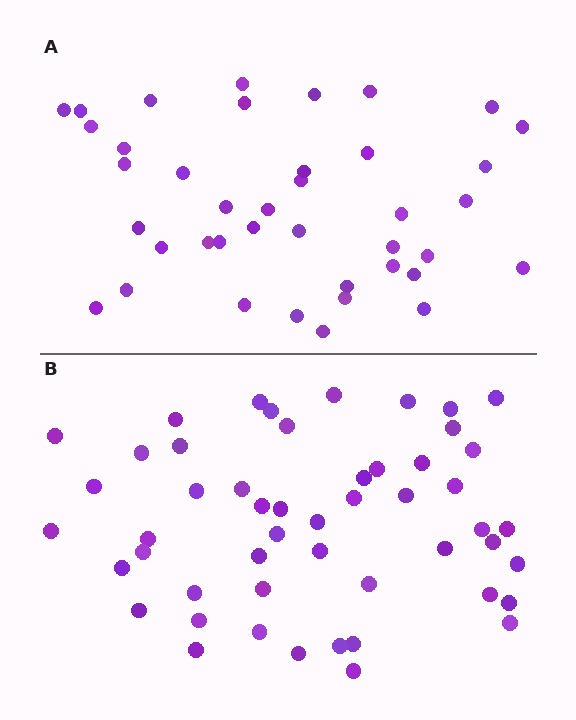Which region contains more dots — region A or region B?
Region B (the bottom region) has more dots.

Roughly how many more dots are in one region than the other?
Region B has roughly 12 or so more dots than region A.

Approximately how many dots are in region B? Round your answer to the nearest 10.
About 50 dots. (The exact count is 51, which rounds to 50.)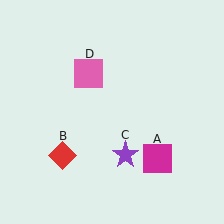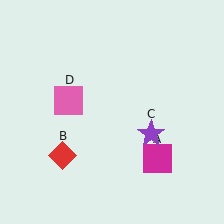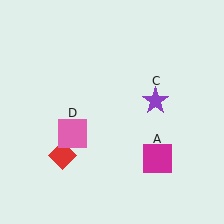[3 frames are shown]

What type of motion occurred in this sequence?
The purple star (object C), pink square (object D) rotated counterclockwise around the center of the scene.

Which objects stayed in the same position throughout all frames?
Magenta square (object A) and red diamond (object B) remained stationary.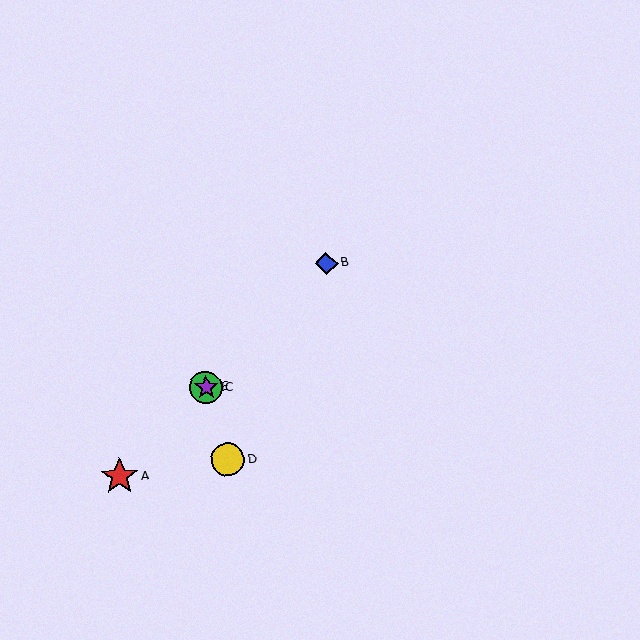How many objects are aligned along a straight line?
4 objects (A, B, C, E) are aligned along a straight line.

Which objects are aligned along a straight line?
Objects A, B, C, E are aligned along a straight line.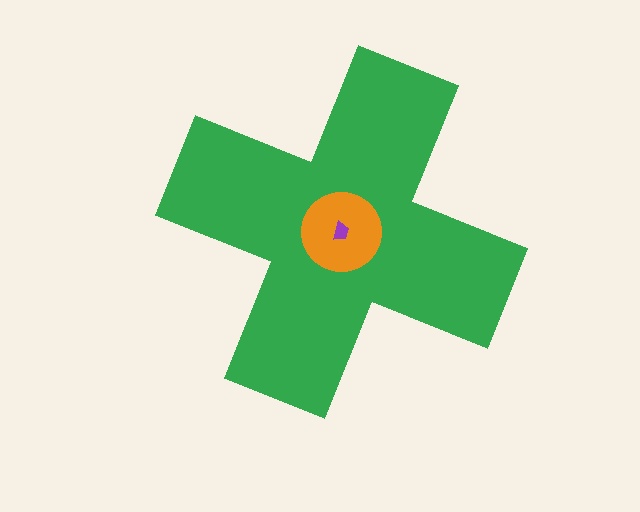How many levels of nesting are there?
3.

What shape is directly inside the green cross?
The orange circle.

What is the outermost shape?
The green cross.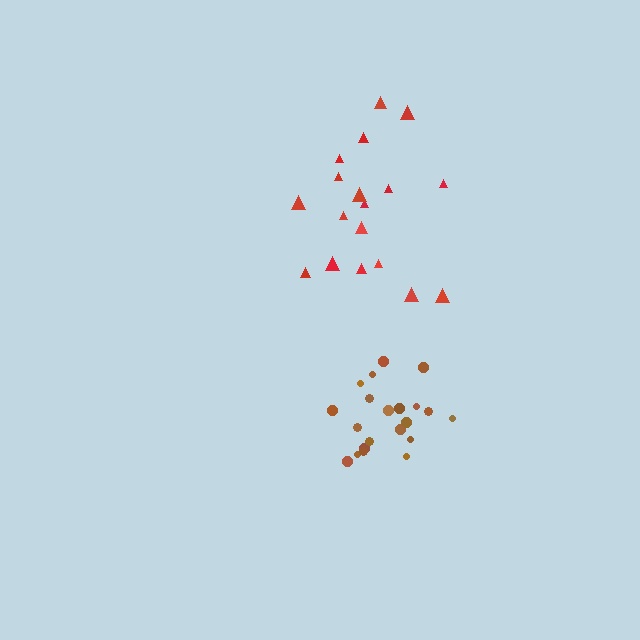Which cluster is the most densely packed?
Brown.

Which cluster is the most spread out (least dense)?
Red.